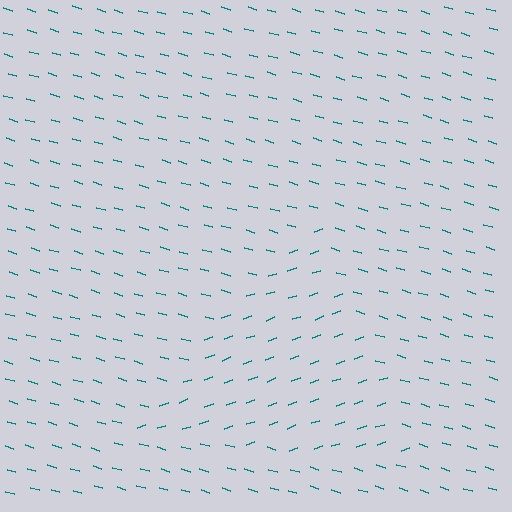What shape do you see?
I see a triangle.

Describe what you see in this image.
The image is filled with small teal line segments. A triangle region in the image has lines oriented differently from the surrounding lines, creating a visible texture boundary.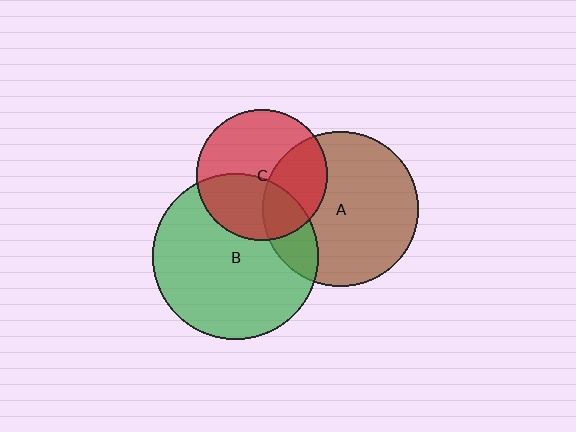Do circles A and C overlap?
Yes.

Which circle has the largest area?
Circle B (green).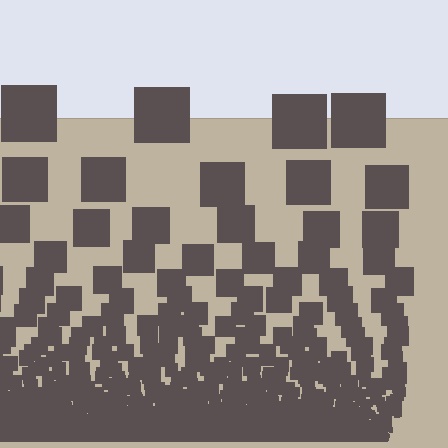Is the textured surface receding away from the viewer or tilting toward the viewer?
The surface appears to tilt toward the viewer. Texture elements get larger and sparser toward the top.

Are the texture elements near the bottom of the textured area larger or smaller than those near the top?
Smaller. The gradient is inverted — elements near the bottom are smaller and denser.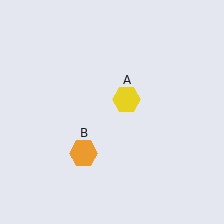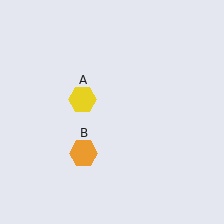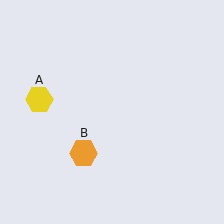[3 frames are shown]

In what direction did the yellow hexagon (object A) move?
The yellow hexagon (object A) moved left.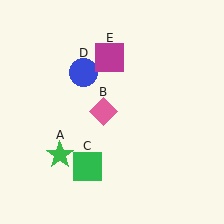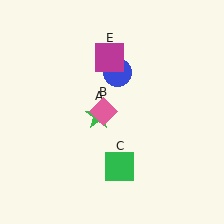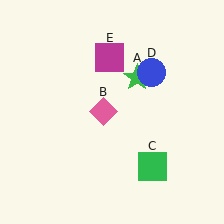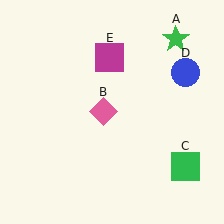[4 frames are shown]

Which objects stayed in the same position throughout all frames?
Pink diamond (object B) and magenta square (object E) remained stationary.